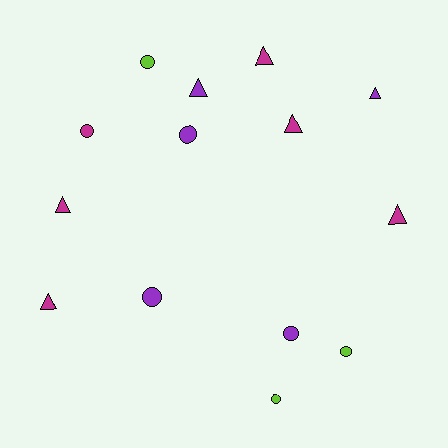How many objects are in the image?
There are 14 objects.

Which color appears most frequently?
Magenta, with 6 objects.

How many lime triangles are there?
There are no lime triangles.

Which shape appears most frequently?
Circle, with 7 objects.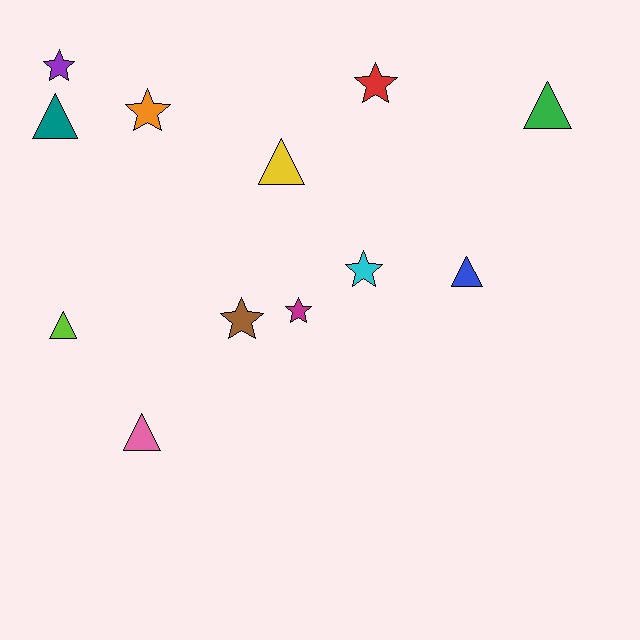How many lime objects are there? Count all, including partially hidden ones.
There is 1 lime object.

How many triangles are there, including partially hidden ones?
There are 6 triangles.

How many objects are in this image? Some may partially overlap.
There are 12 objects.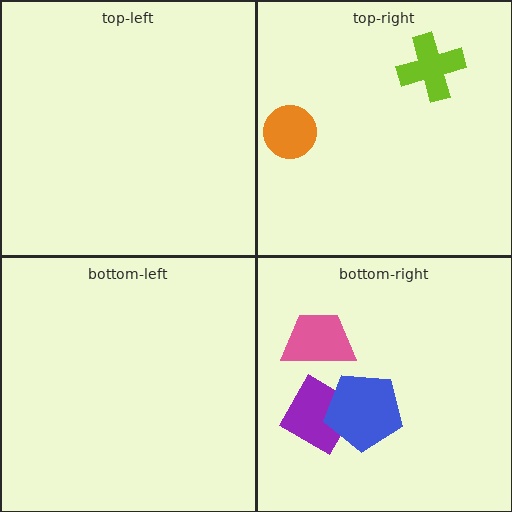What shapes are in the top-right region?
The orange circle, the lime cross.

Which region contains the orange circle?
The top-right region.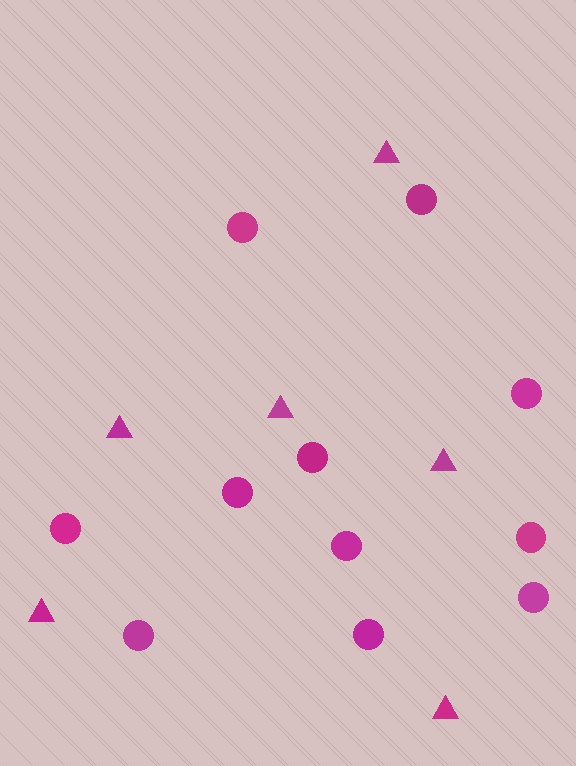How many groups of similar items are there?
There are 2 groups: one group of triangles (6) and one group of circles (11).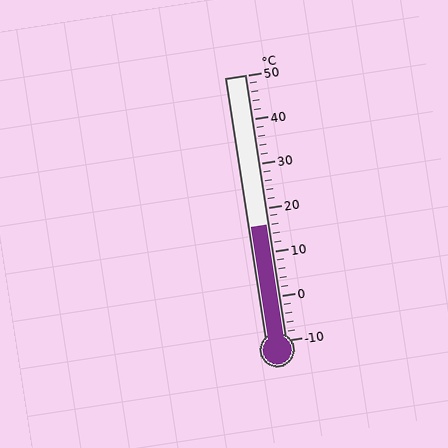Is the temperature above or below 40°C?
The temperature is below 40°C.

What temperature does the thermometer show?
The thermometer shows approximately 16°C.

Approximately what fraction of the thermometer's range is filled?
The thermometer is filled to approximately 45% of its range.